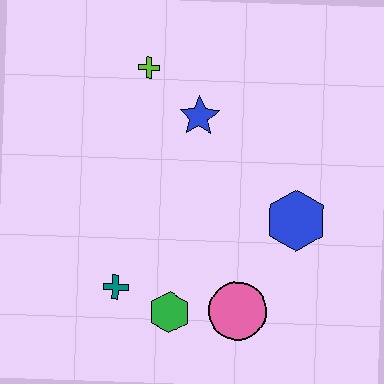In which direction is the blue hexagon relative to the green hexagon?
The blue hexagon is to the right of the green hexagon.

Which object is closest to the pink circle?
The green hexagon is closest to the pink circle.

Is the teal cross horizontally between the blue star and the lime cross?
No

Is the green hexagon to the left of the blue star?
Yes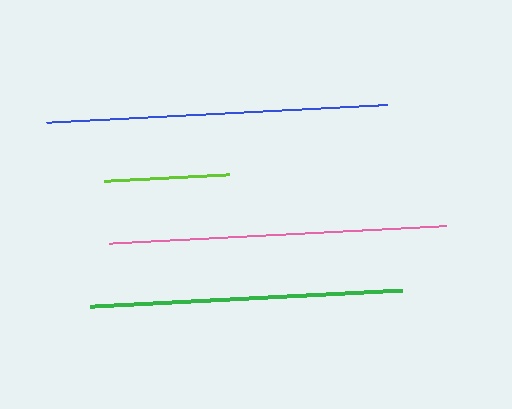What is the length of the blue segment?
The blue segment is approximately 341 pixels long.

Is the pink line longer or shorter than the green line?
The pink line is longer than the green line.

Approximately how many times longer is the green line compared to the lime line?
The green line is approximately 2.5 times the length of the lime line.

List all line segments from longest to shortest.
From longest to shortest: blue, pink, green, lime.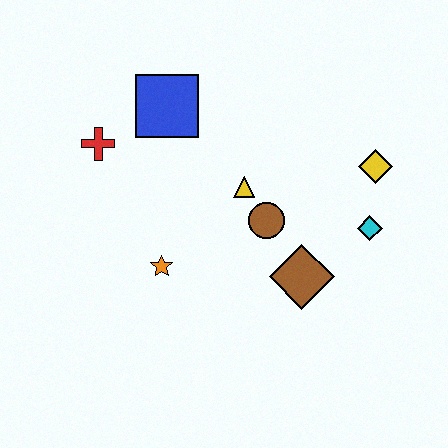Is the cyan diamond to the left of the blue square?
No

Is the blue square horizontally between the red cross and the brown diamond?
Yes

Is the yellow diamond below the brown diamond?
No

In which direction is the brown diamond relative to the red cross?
The brown diamond is to the right of the red cross.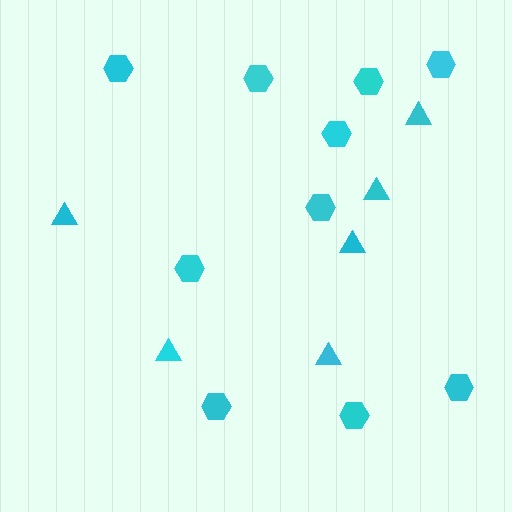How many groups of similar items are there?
There are 2 groups: one group of triangles (6) and one group of hexagons (10).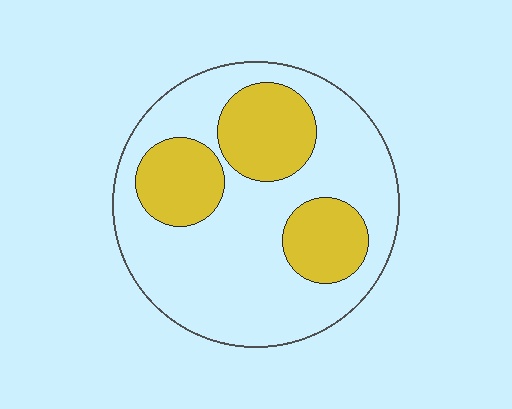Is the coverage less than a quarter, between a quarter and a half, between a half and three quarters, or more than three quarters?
Between a quarter and a half.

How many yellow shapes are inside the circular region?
3.